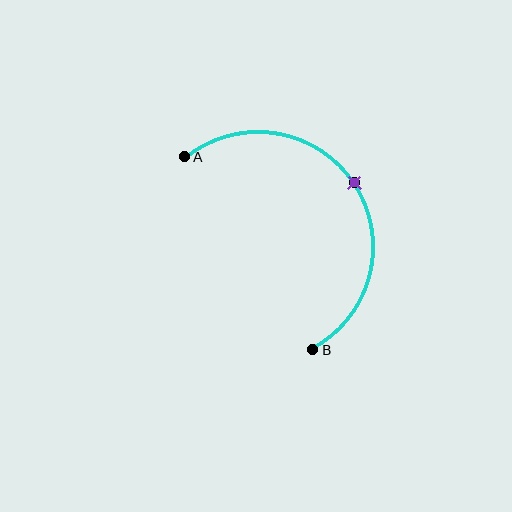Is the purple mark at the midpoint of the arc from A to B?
Yes. The purple mark lies on the arc at equal arc-length from both A and B — it is the arc midpoint.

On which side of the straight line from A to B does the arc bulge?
The arc bulges above and to the right of the straight line connecting A and B.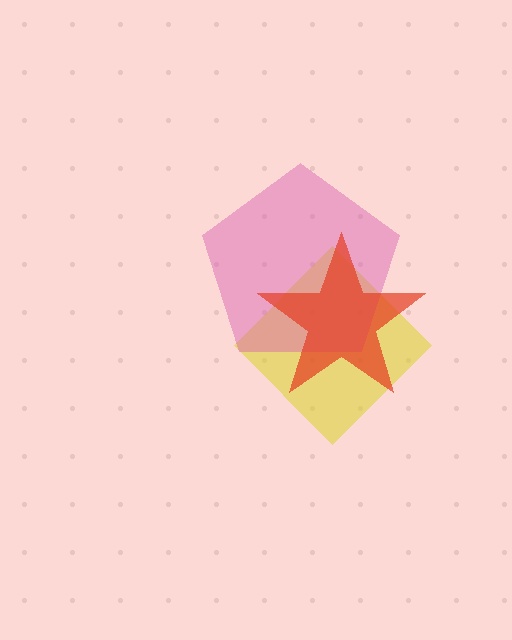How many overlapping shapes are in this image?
There are 3 overlapping shapes in the image.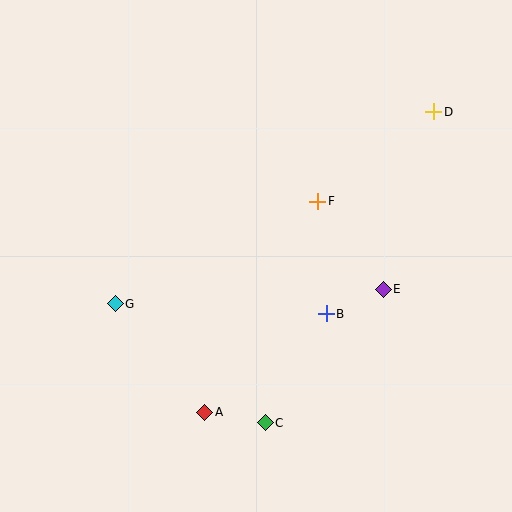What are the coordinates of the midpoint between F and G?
The midpoint between F and G is at (217, 252).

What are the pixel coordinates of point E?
Point E is at (383, 289).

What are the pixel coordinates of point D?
Point D is at (434, 112).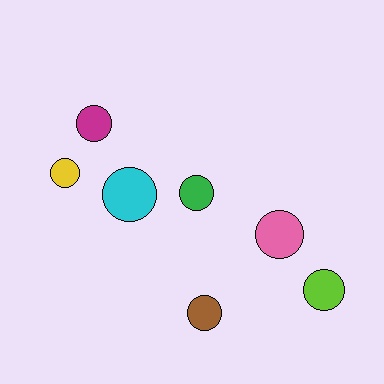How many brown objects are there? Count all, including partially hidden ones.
There is 1 brown object.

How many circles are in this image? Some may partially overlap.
There are 7 circles.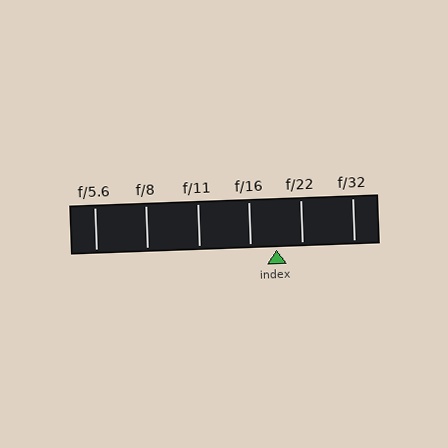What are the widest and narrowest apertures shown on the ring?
The widest aperture shown is f/5.6 and the narrowest is f/32.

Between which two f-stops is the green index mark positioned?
The index mark is between f/16 and f/22.